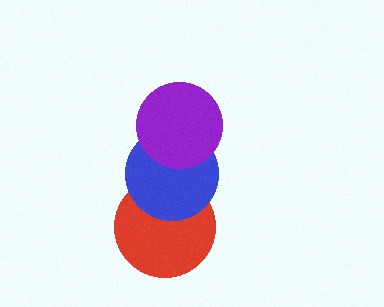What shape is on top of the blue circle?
The purple circle is on top of the blue circle.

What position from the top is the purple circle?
The purple circle is 1st from the top.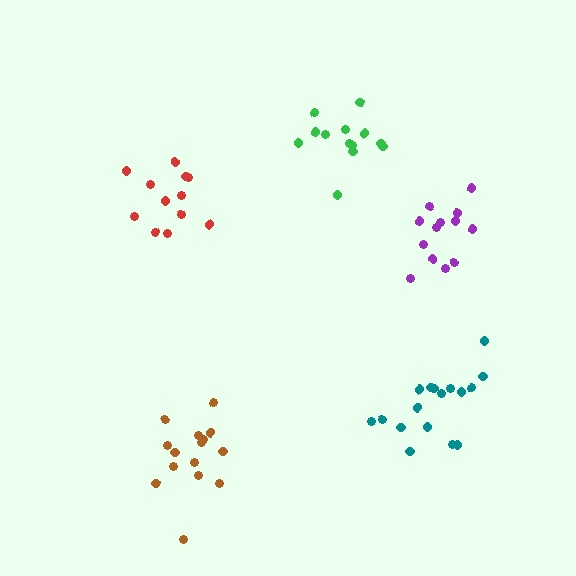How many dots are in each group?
Group 1: 13 dots, Group 2: 15 dots, Group 3: 17 dots, Group 4: 12 dots, Group 5: 13 dots (70 total).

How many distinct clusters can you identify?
There are 5 distinct clusters.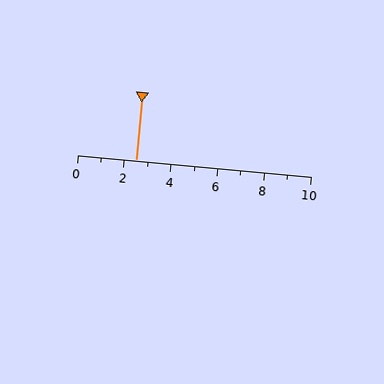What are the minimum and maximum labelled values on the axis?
The axis runs from 0 to 10.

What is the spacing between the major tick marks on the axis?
The major ticks are spaced 2 apart.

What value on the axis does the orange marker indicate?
The marker indicates approximately 2.5.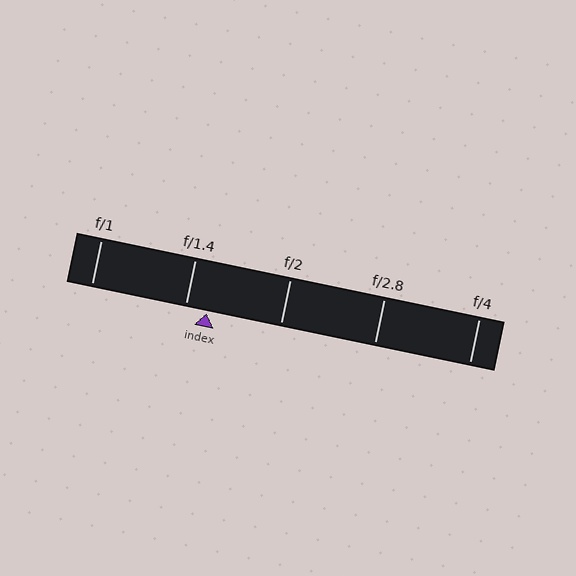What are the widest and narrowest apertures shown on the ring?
The widest aperture shown is f/1 and the narrowest is f/4.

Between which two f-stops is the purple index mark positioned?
The index mark is between f/1.4 and f/2.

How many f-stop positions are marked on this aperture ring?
There are 5 f-stop positions marked.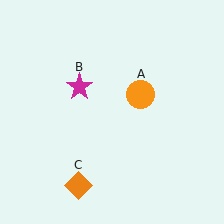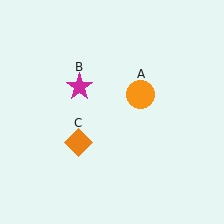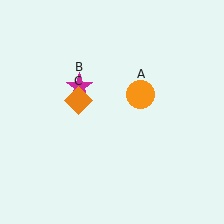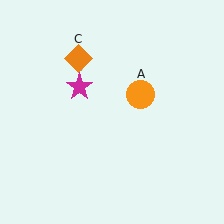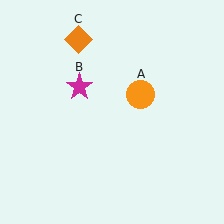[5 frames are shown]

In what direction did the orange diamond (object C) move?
The orange diamond (object C) moved up.